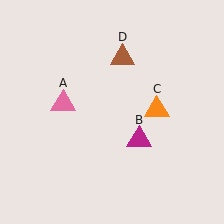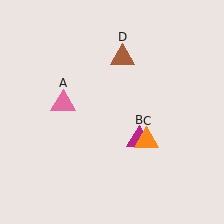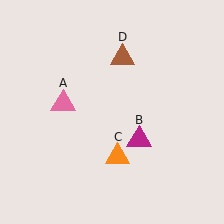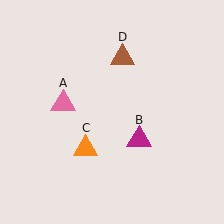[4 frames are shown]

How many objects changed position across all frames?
1 object changed position: orange triangle (object C).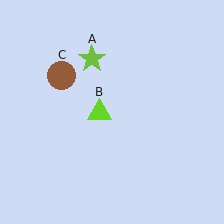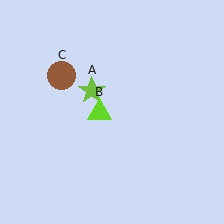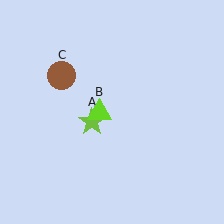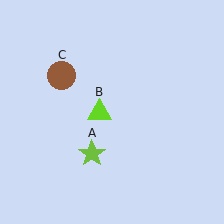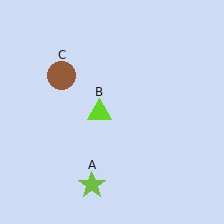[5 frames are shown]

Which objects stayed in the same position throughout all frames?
Lime triangle (object B) and brown circle (object C) remained stationary.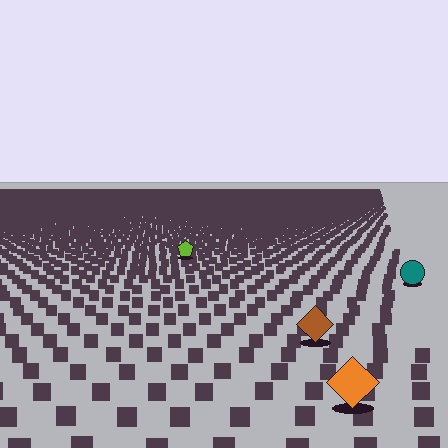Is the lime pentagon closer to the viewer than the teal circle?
No. The teal circle is closer — you can tell from the texture gradient: the ground texture is coarser near it.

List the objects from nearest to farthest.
From nearest to farthest: the orange diamond, the brown diamond, the teal circle, the lime pentagon.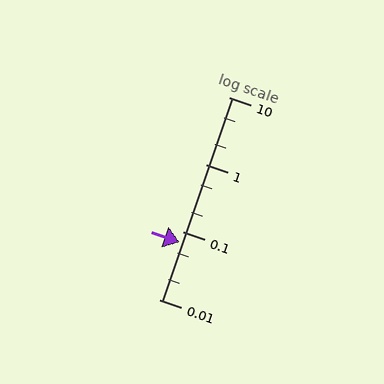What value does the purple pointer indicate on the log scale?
The pointer indicates approximately 0.07.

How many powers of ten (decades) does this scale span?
The scale spans 3 decades, from 0.01 to 10.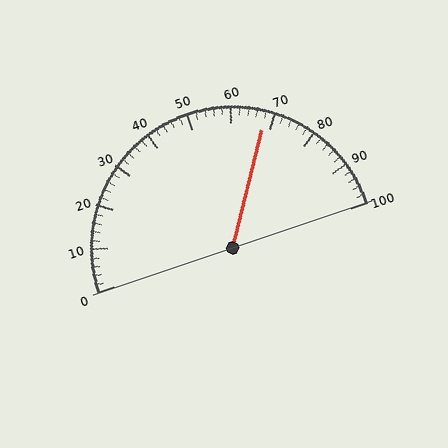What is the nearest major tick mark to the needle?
The nearest major tick mark is 70.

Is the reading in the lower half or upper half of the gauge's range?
The reading is in the upper half of the range (0 to 100).